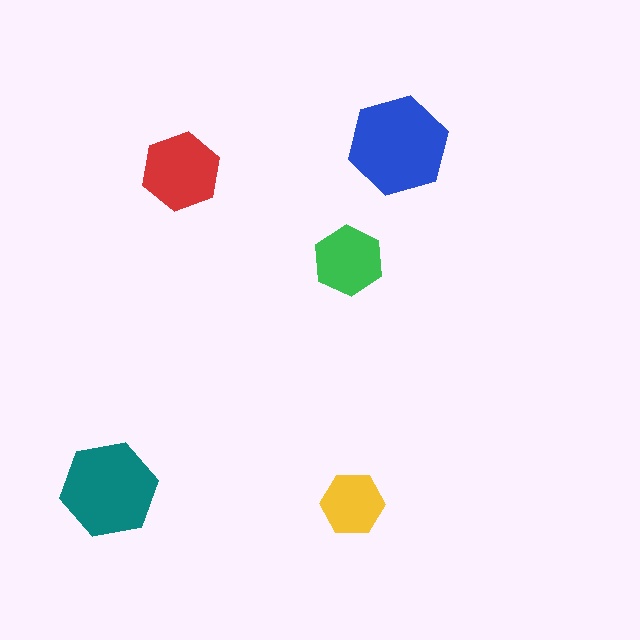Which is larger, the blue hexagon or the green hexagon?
The blue one.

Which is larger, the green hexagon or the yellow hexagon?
The green one.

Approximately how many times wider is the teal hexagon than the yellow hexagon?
About 1.5 times wider.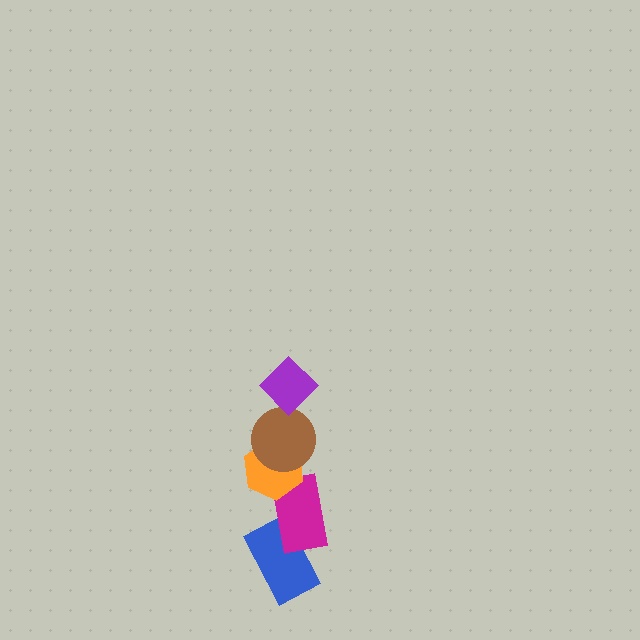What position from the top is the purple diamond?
The purple diamond is 1st from the top.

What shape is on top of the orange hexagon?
The brown circle is on top of the orange hexagon.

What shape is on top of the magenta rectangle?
The orange hexagon is on top of the magenta rectangle.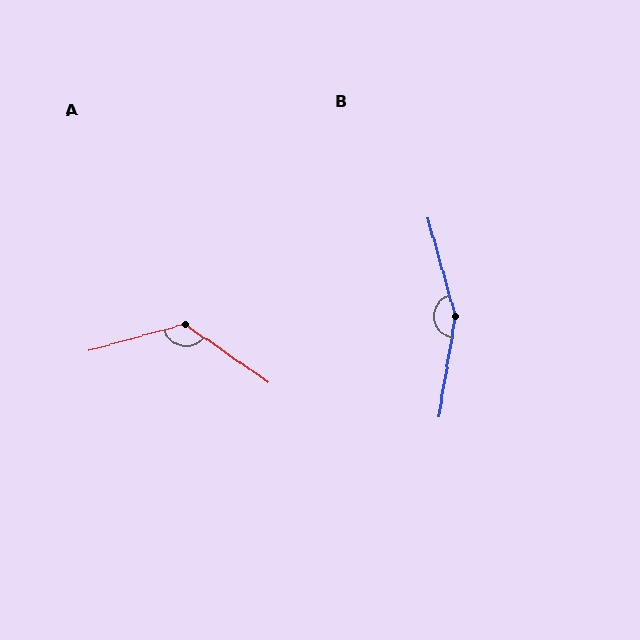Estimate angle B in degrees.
Approximately 156 degrees.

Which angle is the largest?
B, at approximately 156 degrees.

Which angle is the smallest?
A, at approximately 130 degrees.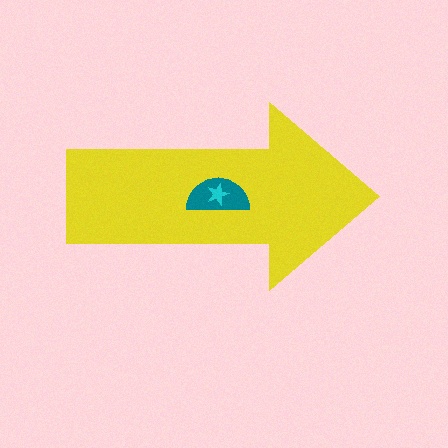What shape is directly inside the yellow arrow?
The teal semicircle.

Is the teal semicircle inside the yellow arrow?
Yes.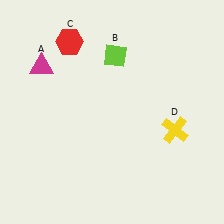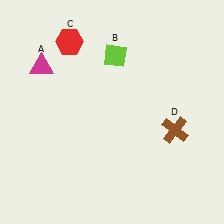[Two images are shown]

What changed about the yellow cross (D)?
In Image 1, D is yellow. In Image 2, it changed to brown.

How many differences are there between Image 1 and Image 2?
There is 1 difference between the two images.